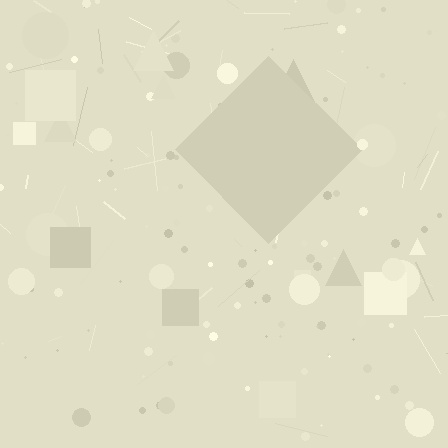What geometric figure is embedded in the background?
A diamond is embedded in the background.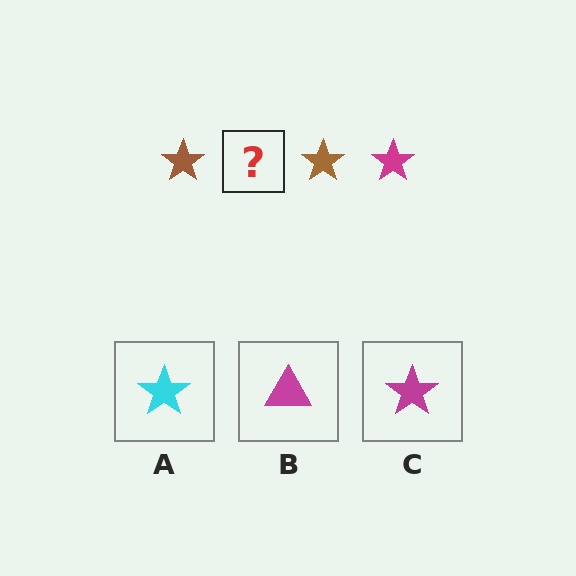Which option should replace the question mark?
Option C.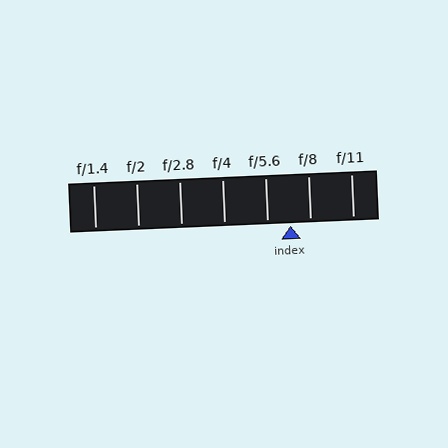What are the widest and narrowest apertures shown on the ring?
The widest aperture shown is f/1.4 and the narrowest is f/11.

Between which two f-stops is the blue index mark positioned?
The index mark is between f/5.6 and f/8.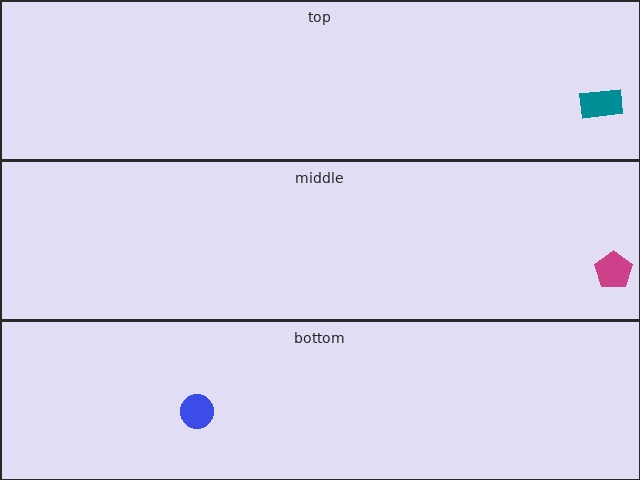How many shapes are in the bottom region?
1.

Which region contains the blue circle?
The bottom region.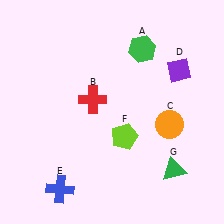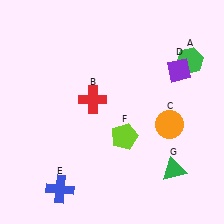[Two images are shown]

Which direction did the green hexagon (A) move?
The green hexagon (A) moved right.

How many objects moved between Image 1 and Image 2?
1 object moved between the two images.